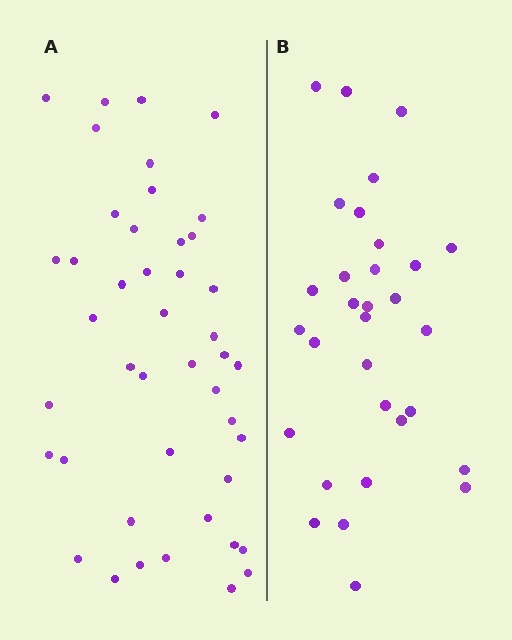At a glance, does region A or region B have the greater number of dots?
Region A (the left region) has more dots.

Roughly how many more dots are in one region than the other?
Region A has approximately 15 more dots than region B.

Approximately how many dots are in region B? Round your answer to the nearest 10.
About 30 dots. (The exact count is 31, which rounds to 30.)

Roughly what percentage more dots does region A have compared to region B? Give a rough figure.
About 40% more.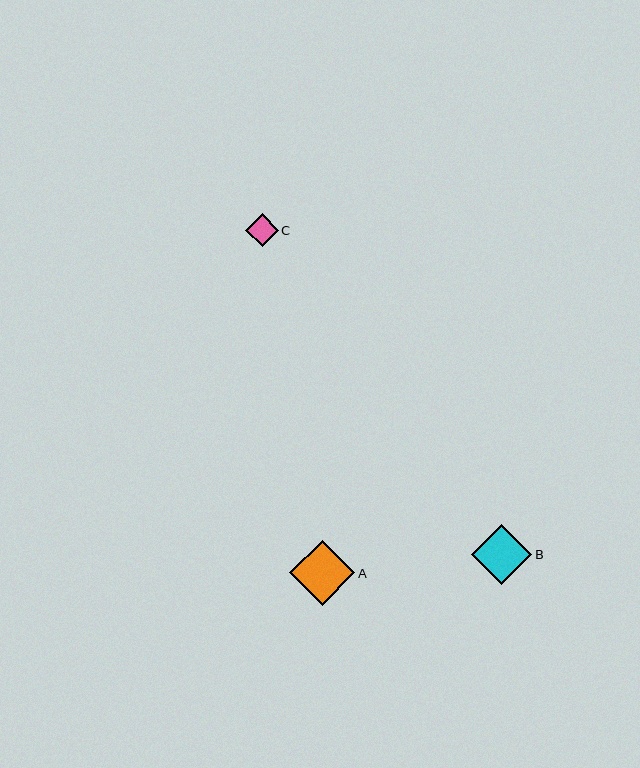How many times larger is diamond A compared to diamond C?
Diamond A is approximately 2.0 times the size of diamond C.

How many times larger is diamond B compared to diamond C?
Diamond B is approximately 1.9 times the size of diamond C.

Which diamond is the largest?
Diamond A is the largest with a size of approximately 65 pixels.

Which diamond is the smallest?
Diamond C is the smallest with a size of approximately 33 pixels.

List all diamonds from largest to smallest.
From largest to smallest: A, B, C.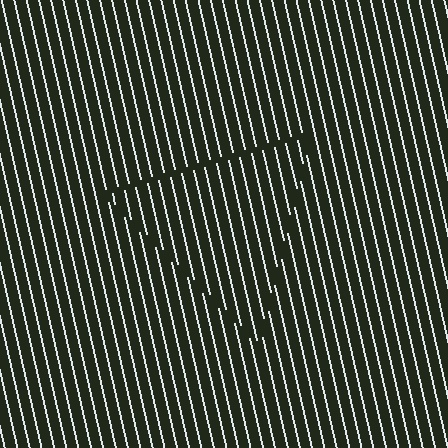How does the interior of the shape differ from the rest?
The interior of the shape contains the same grating, shifted by half a period — the contour is defined by the phase discontinuity where line-ends from the inner and outer gratings abut.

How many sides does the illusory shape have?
3 sides — the line-ends trace a triangle.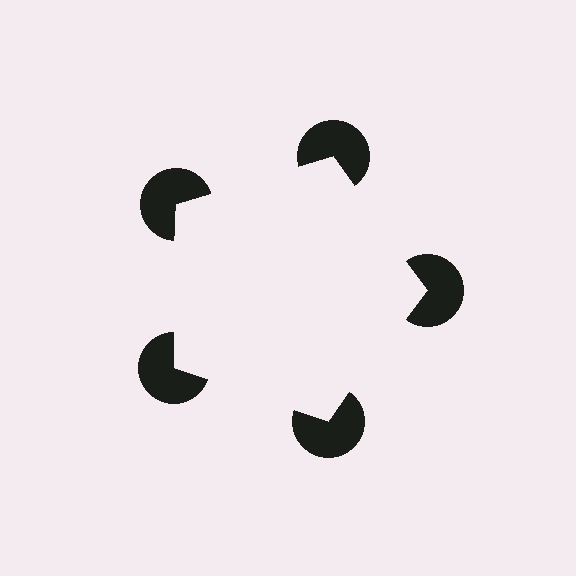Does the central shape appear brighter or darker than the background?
It typically appears slightly brighter than the background, even though no actual brightness change is drawn.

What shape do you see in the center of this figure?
An illusory pentagon — its edges are inferred from the aligned wedge cuts in the pac-man discs, not physically drawn.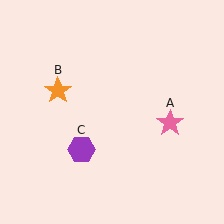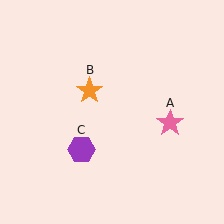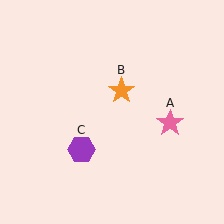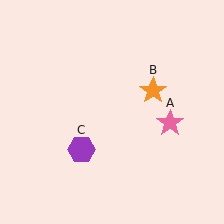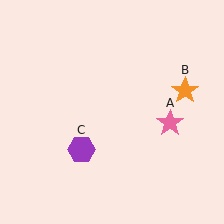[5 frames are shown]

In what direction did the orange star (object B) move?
The orange star (object B) moved right.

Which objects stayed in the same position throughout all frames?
Pink star (object A) and purple hexagon (object C) remained stationary.